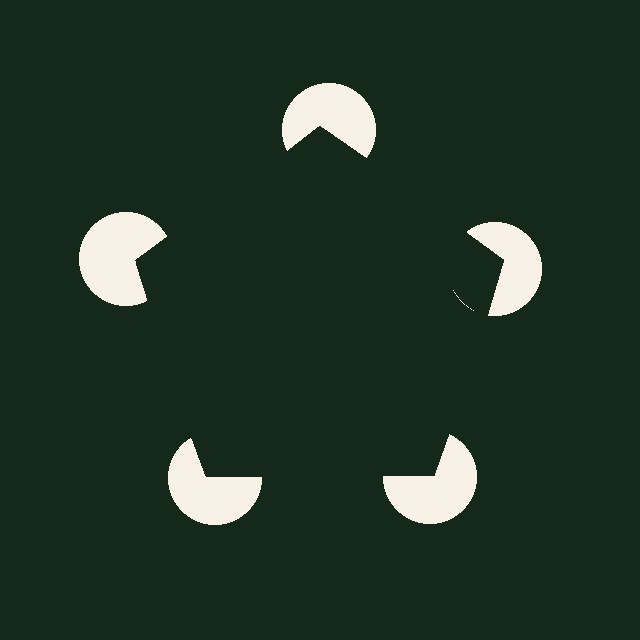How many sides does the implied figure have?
5 sides.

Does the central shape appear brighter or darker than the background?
It typically appears slightly darker than the background, even though no actual brightness change is drawn.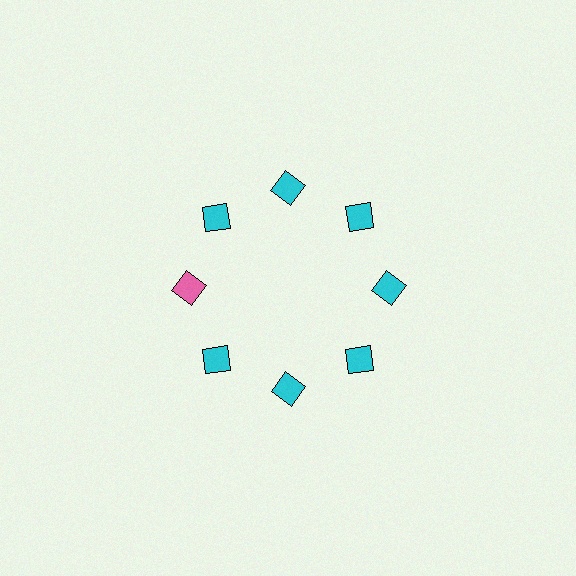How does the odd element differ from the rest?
It has a different color: pink instead of cyan.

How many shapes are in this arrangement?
There are 8 shapes arranged in a ring pattern.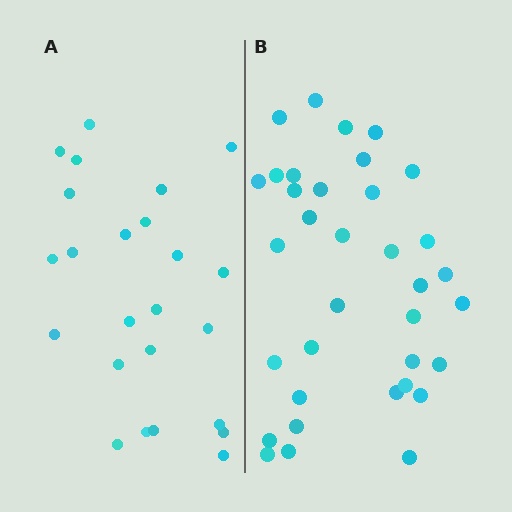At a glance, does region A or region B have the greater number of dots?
Region B (the right region) has more dots.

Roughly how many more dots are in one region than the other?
Region B has roughly 12 or so more dots than region A.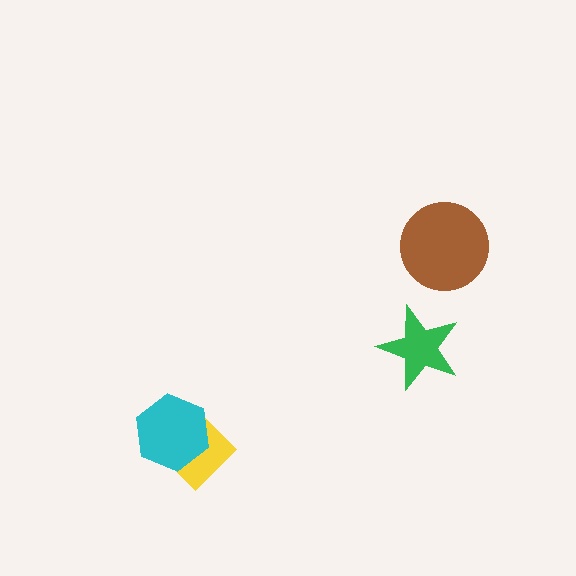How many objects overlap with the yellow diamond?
1 object overlaps with the yellow diamond.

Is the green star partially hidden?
No, no other shape covers it.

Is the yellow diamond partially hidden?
Yes, it is partially covered by another shape.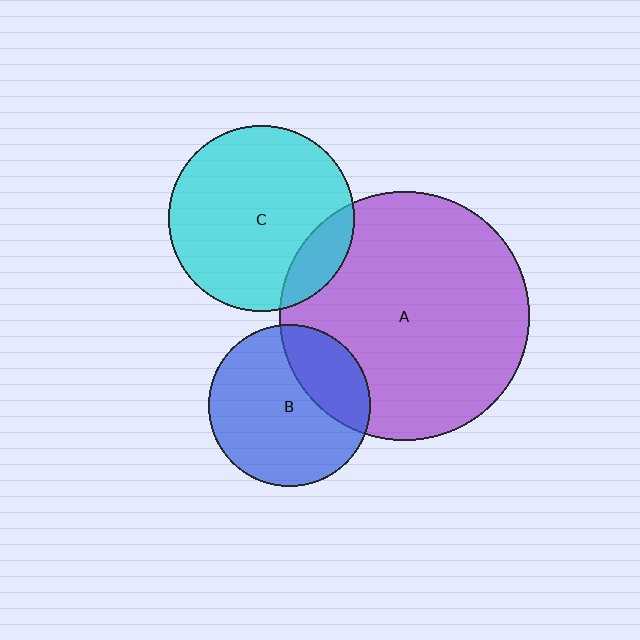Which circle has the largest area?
Circle A (purple).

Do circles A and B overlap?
Yes.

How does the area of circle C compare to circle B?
Approximately 1.3 times.